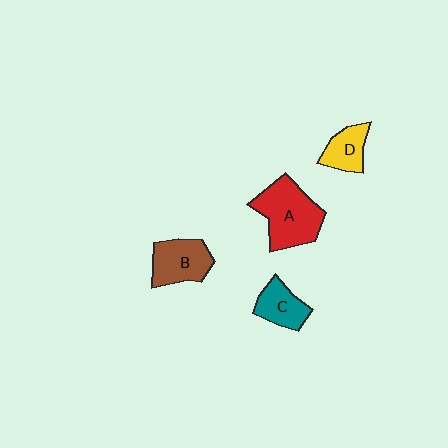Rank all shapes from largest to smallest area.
From largest to smallest: A (red), B (brown), C (teal), D (yellow).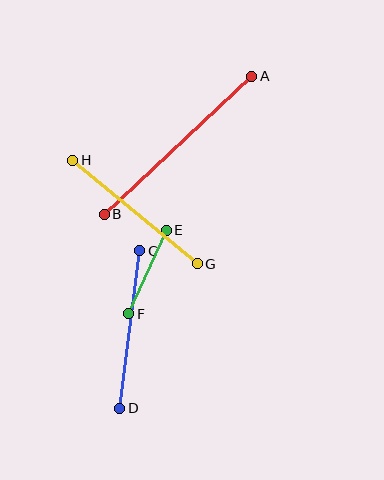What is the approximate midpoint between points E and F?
The midpoint is at approximately (148, 272) pixels.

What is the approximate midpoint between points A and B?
The midpoint is at approximately (178, 145) pixels.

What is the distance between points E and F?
The distance is approximately 91 pixels.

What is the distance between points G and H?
The distance is approximately 162 pixels.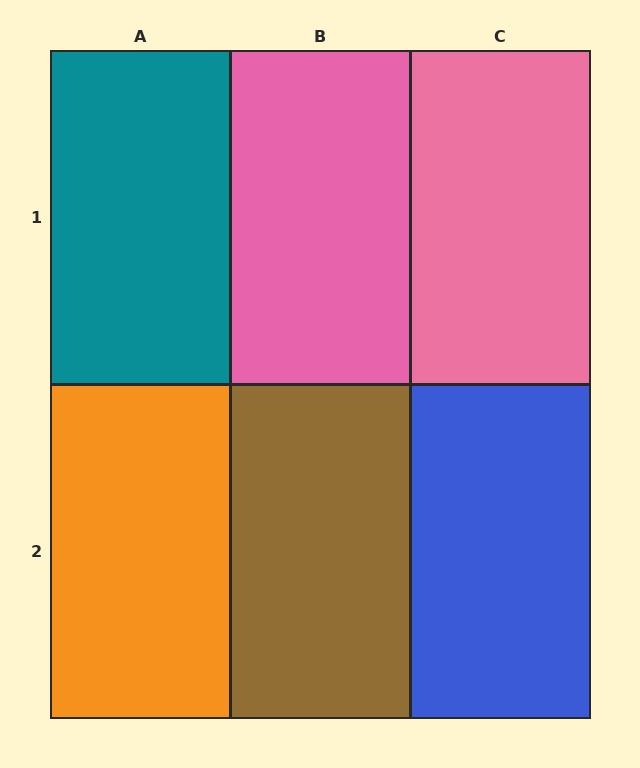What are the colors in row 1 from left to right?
Teal, pink, pink.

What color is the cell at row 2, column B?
Brown.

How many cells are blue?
1 cell is blue.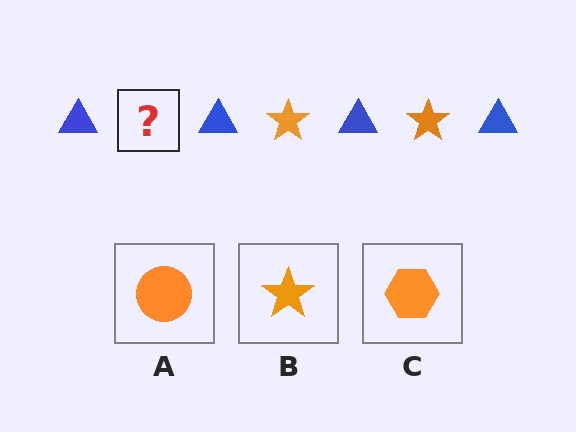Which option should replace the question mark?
Option B.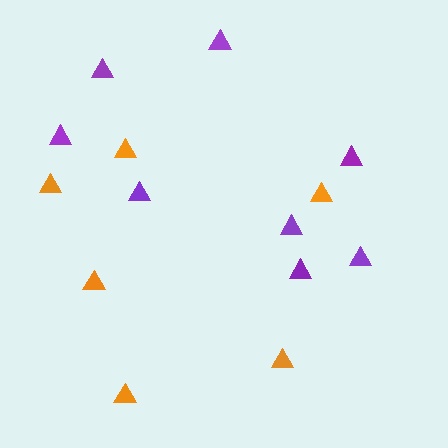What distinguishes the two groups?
There are 2 groups: one group of orange triangles (6) and one group of purple triangles (8).